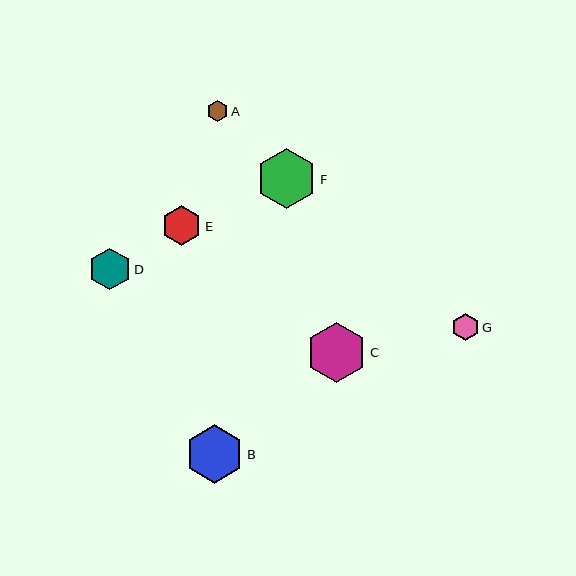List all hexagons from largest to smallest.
From largest to smallest: C, F, B, D, E, G, A.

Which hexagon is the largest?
Hexagon C is the largest with a size of approximately 60 pixels.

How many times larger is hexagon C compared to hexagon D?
Hexagon C is approximately 1.4 times the size of hexagon D.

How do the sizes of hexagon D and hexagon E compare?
Hexagon D and hexagon E are approximately the same size.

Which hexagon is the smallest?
Hexagon A is the smallest with a size of approximately 21 pixels.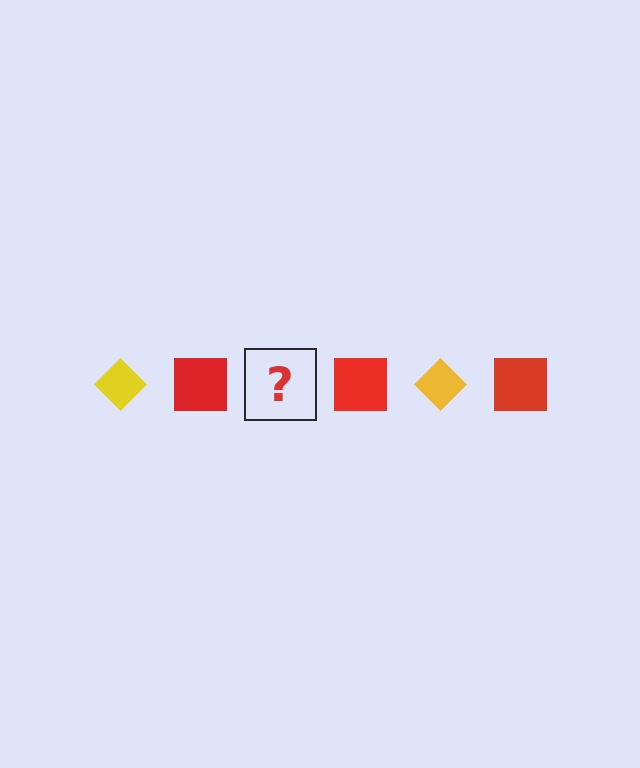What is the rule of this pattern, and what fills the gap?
The rule is that the pattern alternates between yellow diamond and red square. The gap should be filled with a yellow diamond.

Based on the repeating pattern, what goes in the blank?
The blank should be a yellow diamond.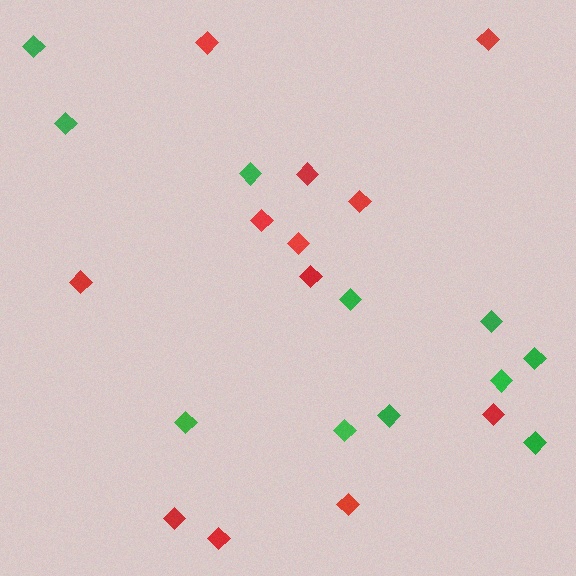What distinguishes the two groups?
There are 2 groups: one group of green diamonds (11) and one group of red diamonds (12).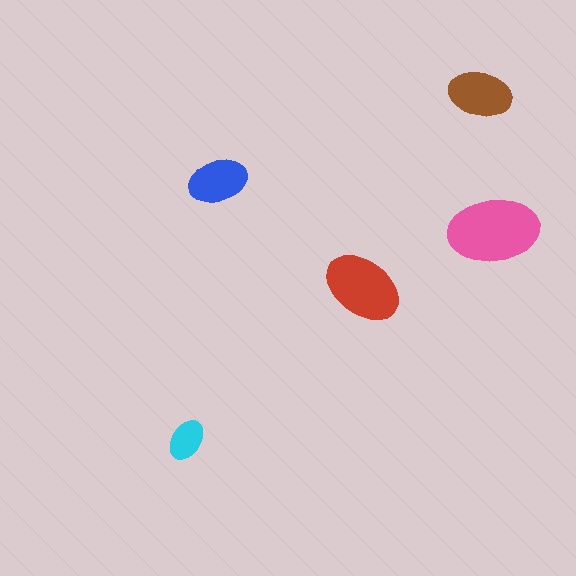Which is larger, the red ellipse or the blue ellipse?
The red one.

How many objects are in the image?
There are 5 objects in the image.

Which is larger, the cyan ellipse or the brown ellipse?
The brown one.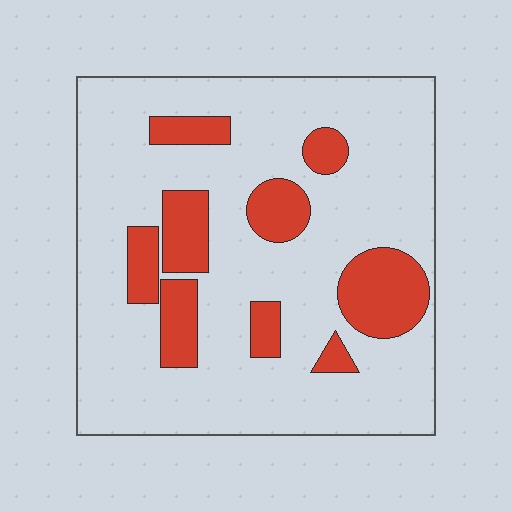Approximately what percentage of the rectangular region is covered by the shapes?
Approximately 20%.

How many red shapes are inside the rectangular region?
9.